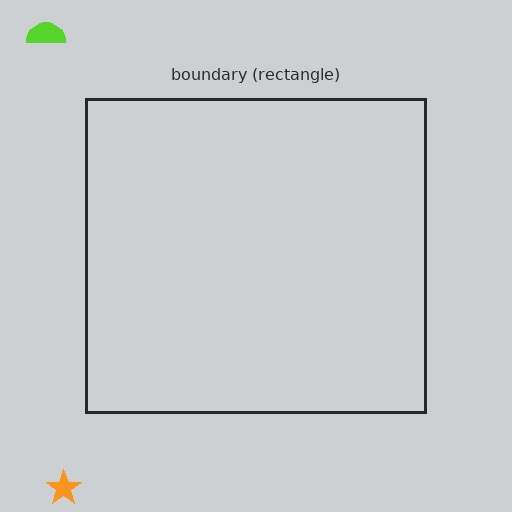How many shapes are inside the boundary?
0 inside, 2 outside.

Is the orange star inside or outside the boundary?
Outside.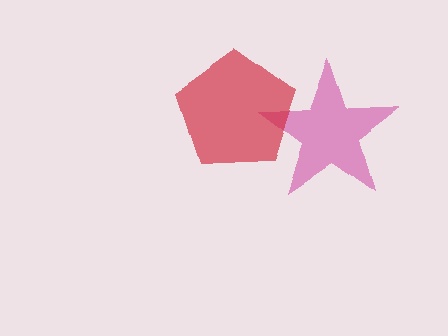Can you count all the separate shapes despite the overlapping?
Yes, there are 2 separate shapes.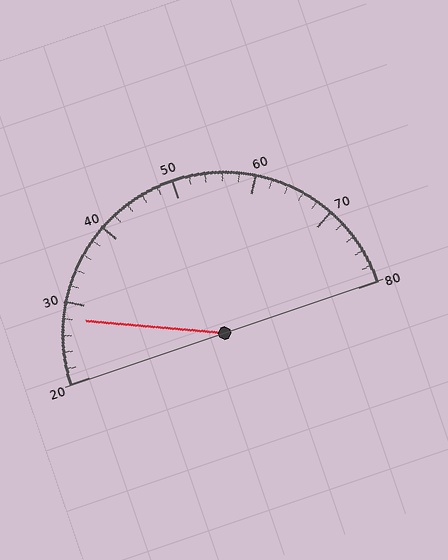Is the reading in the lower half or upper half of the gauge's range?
The reading is in the lower half of the range (20 to 80).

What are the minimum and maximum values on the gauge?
The gauge ranges from 20 to 80.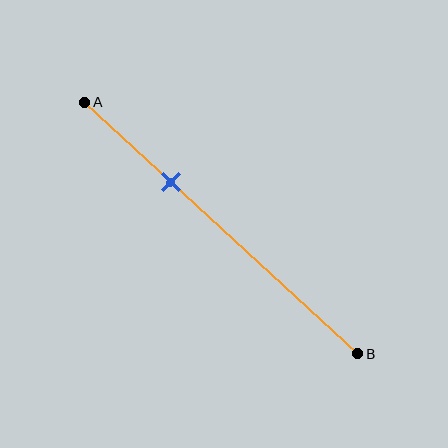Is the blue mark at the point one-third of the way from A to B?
Yes, the mark is approximately at the one-third point.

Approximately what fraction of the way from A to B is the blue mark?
The blue mark is approximately 30% of the way from A to B.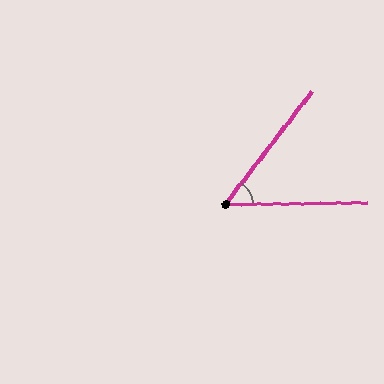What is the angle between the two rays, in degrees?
Approximately 52 degrees.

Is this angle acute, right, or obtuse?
It is acute.